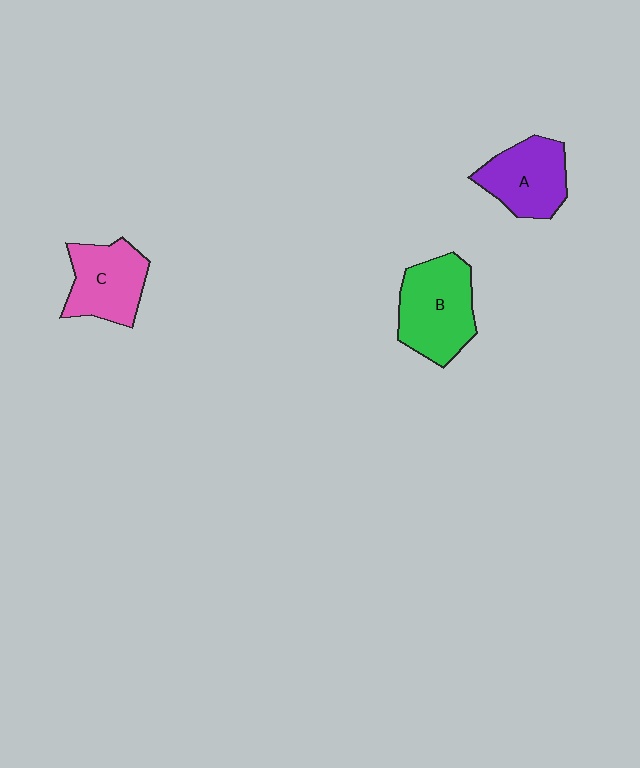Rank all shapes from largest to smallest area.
From largest to smallest: B (green), C (pink), A (purple).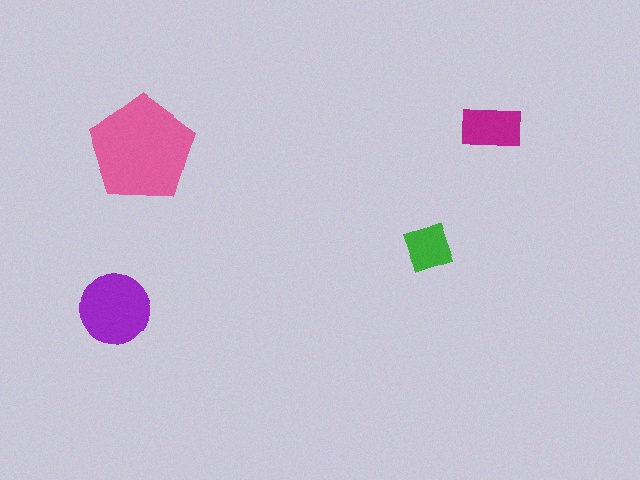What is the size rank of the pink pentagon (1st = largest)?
1st.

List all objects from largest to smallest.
The pink pentagon, the purple circle, the magenta rectangle, the green square.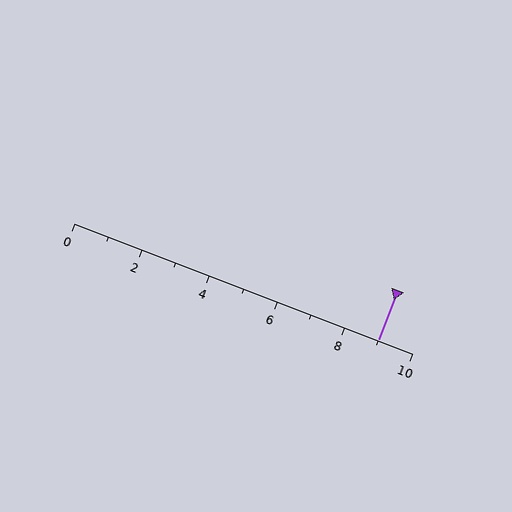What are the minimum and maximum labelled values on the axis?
The axis runs from 0 to 10.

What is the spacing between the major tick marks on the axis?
The major ticks are spaced 2 apart.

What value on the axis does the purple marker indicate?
The marker indicates approximately 9.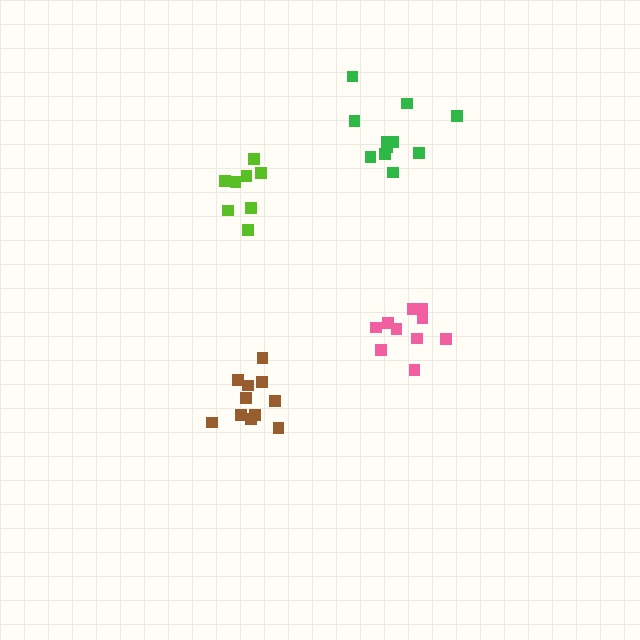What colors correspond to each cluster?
The clusters are colored: brown, green, lime, pink.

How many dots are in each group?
Group 1: 11 dots, Group 2: 11 dots, Group 3: 8 dots, Group 4: 10 dots (40 total).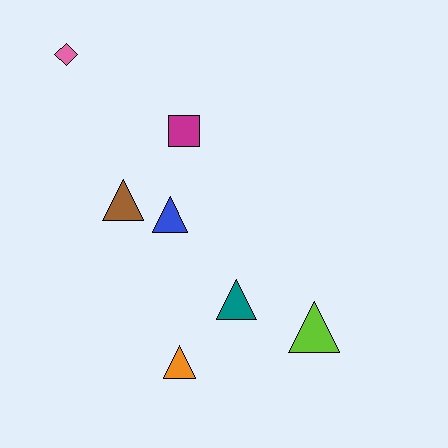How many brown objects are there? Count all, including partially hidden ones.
There is 1 brown object.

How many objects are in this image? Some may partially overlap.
There are 7 objects.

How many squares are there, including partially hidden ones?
There is 1 square.